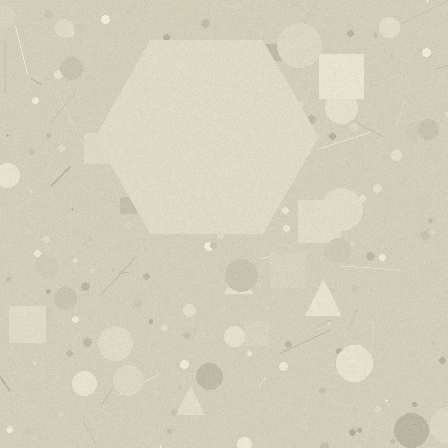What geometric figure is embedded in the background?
A hexagon is embedded in the background.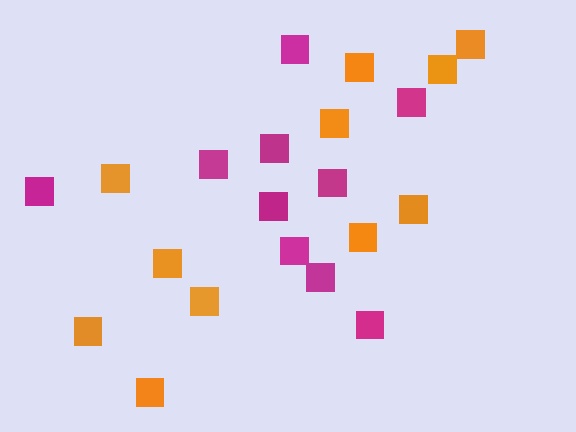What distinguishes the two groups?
There are 2 groups: one group of magenta squares (10) and one group of orange squares (11).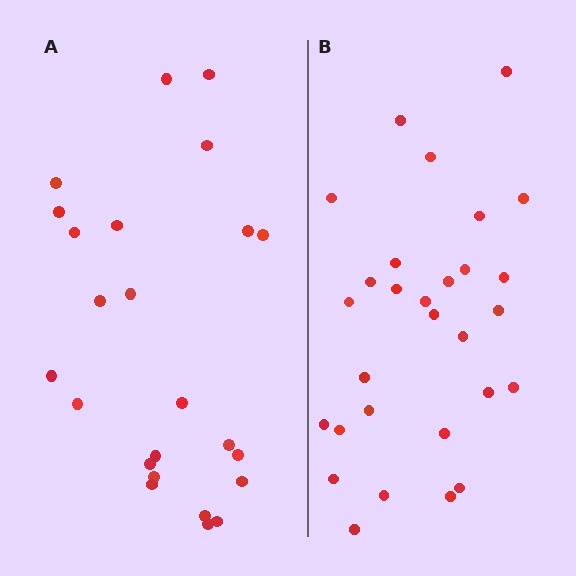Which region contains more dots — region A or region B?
Region B (the right region) has more dots.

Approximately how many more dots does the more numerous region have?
Region B has about 5 more dots than region A.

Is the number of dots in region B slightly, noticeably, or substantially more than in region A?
Region B has only slightly more — the two regions are fairly close. The ratio is roughly 1.2 to 1.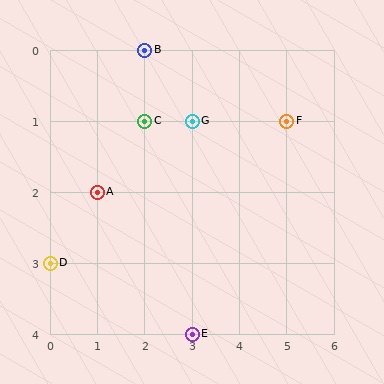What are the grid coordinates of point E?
Point E is at grid coordinates (3, 4).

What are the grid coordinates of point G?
Point G is at grid coordinates (3, 1).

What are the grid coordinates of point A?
Point A is at grid coordinates (1, 2).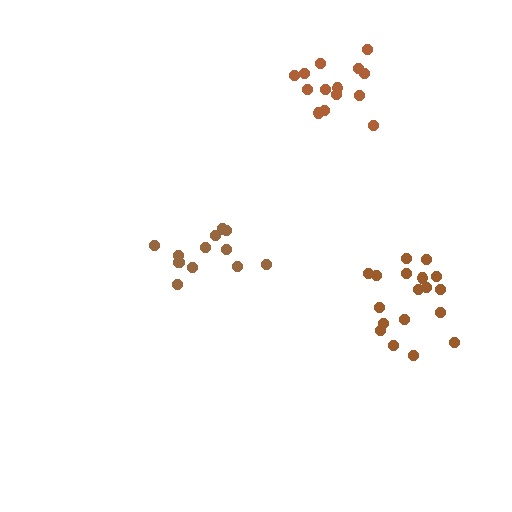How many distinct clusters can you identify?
There are 3 distinct clusters.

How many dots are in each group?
Group 1: 18 dots, Group 2: 14 dots, Group 3: 14 dots (46 total).